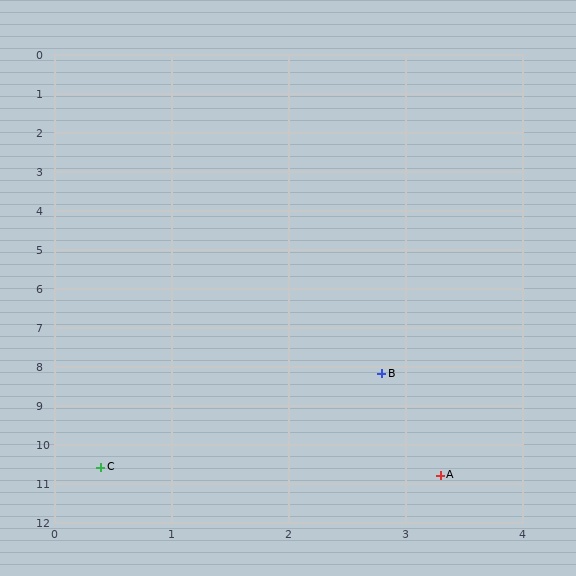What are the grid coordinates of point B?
Point B is at approximately (2.8, 8.2).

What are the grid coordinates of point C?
Point C is at approximately (0.4, 10.6).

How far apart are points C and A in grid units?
Points C and A are about 2.9 grid units apart.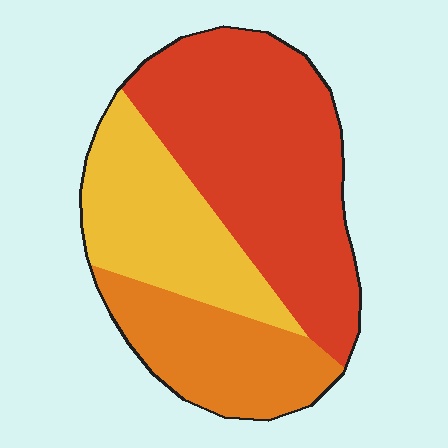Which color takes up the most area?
Red, at roughly 50%.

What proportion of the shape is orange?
Orange takes up about one quarter (1/4) of the shape.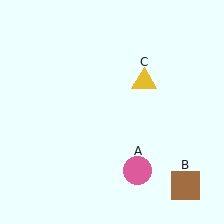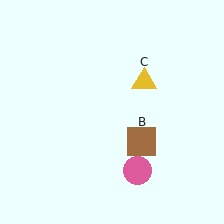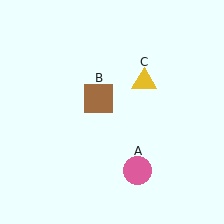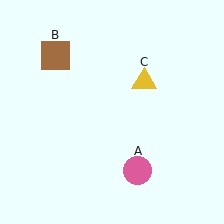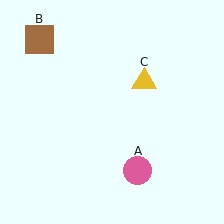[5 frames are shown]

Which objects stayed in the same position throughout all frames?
Pink circle (object A) and yellow triangle (object C) remained stationary.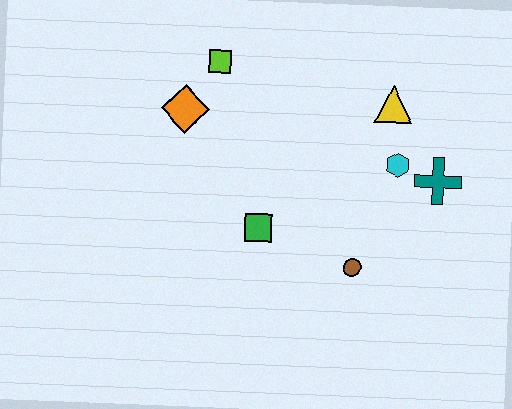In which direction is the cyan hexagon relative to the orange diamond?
The cyan hexagon is to the right of the orange diamond.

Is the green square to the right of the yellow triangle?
No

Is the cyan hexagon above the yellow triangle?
No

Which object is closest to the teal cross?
The cyan hexagon is closest to the teal cross.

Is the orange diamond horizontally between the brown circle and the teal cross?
No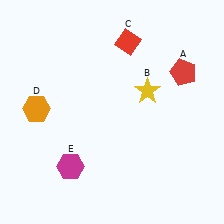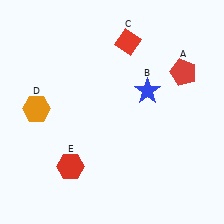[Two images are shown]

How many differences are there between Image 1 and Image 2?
There are 2 differences between the two images.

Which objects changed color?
B changed from yellow to blue. E changed from magenta to red.